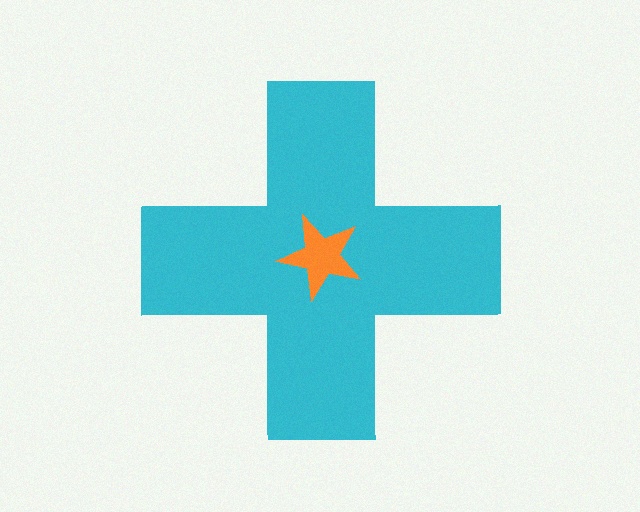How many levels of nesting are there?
2.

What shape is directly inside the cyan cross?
The orange star.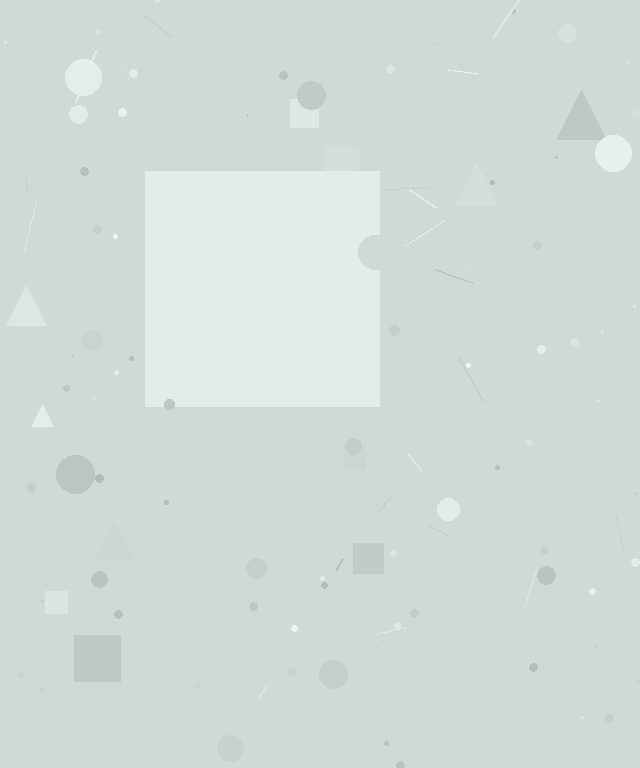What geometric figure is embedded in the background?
A square is embedded in the background.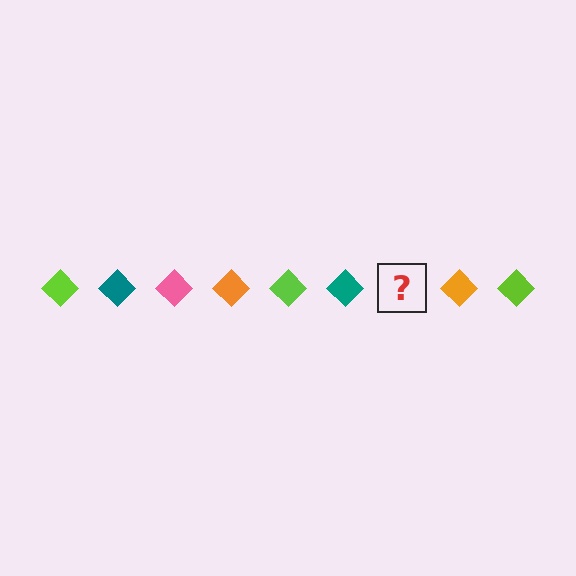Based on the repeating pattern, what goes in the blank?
The blank should be a pink diamond.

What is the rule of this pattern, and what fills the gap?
The rule is that the pattern cycles through lime, teal, pink, orange diamonds. The gap should be filled with a pink diamond.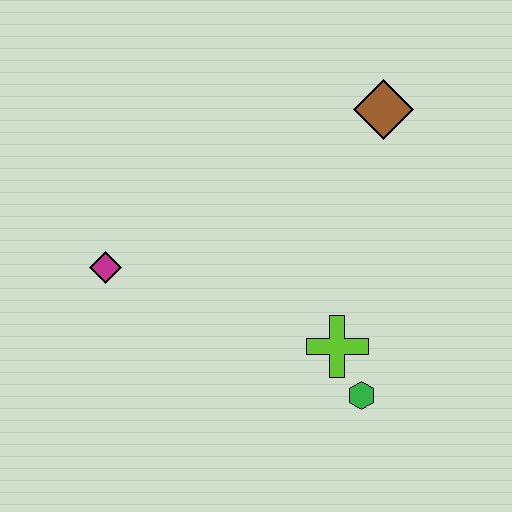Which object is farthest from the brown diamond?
The magenta diamond is farthest from the brown diamond.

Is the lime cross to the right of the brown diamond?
No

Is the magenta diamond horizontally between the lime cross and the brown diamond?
No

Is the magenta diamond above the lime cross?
Yes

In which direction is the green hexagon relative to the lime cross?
The green hexagon is below the lime cross.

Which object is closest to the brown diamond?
The lime cross is closest to the brown diamond.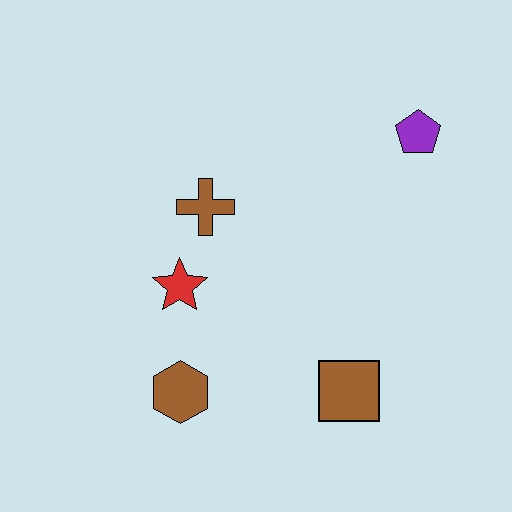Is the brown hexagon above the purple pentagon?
No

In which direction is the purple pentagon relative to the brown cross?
The purple pentagon is to the right of the brown cross.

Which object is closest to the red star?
The brown cross is closest to the red star.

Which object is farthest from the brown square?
The purple pentagon is farthest from the brown square.